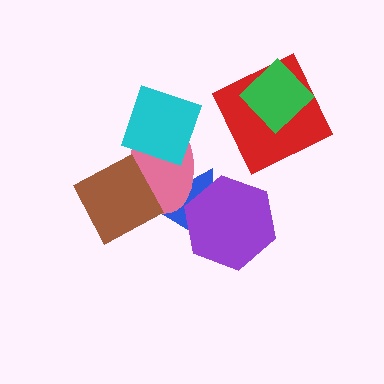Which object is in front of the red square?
The green diamond is in front of the red square.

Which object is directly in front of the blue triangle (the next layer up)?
The pink ellipse is directly in front of the blue triangle.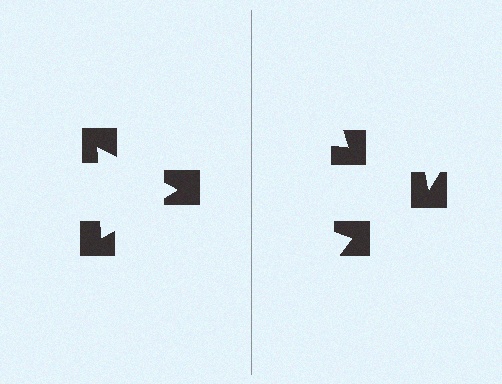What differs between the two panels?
The notched squares are positioned identically on both sides; only the wedge orientations differ. On the left they align to a triangle; on the right they are misaligned.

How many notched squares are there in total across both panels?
6 — 3 on each side.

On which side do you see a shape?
An illusory triangle appears on the left side. On the right side the wedge cuts are rotated, so no coherent shape forms.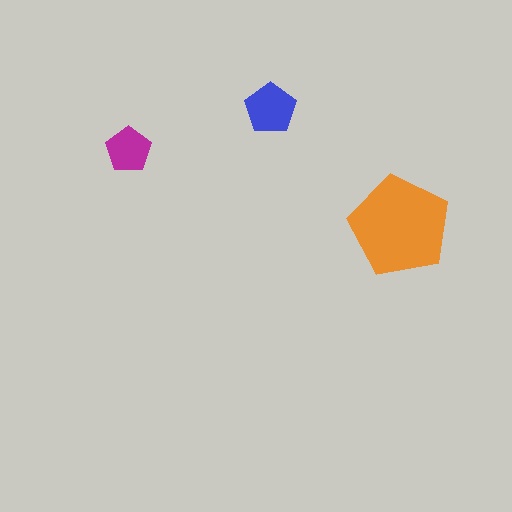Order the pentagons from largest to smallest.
the orange one, the blue one, the magenta one.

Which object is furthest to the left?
The magenta pentagon is leftmost.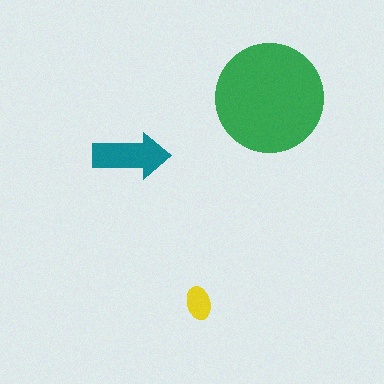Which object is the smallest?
The yellow ellipse.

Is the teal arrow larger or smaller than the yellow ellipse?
Larger.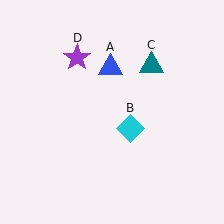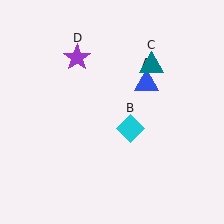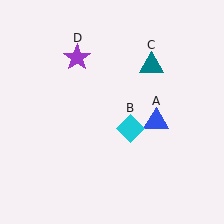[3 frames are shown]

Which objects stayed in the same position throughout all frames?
Cyan diamond (object B) and teal triangle (object C) and purple star (object D) remained stationary.